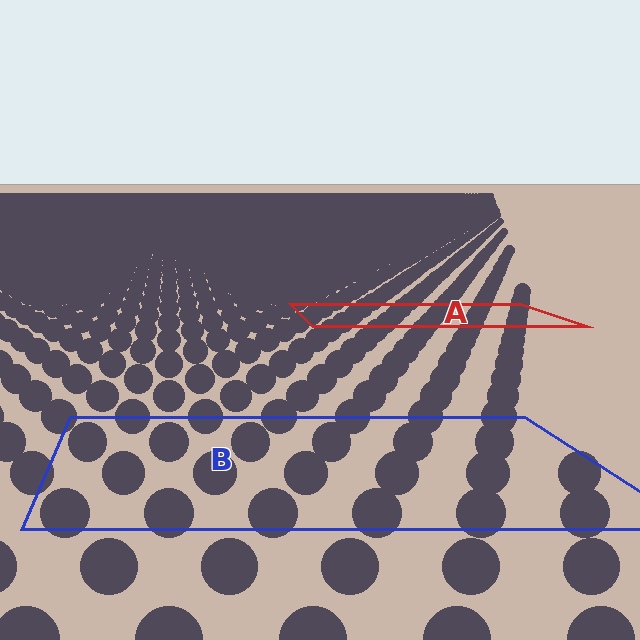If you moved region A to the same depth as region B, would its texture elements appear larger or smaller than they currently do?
They would appear larger. At a closer depth, the same texture elements are projected at a bigger on-screen size.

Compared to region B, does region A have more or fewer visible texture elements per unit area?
Region A has more texture elements per unit area — they are packed more densely because it is farther away.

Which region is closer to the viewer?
Region B is closer. The texture elements there are larger and more spread out.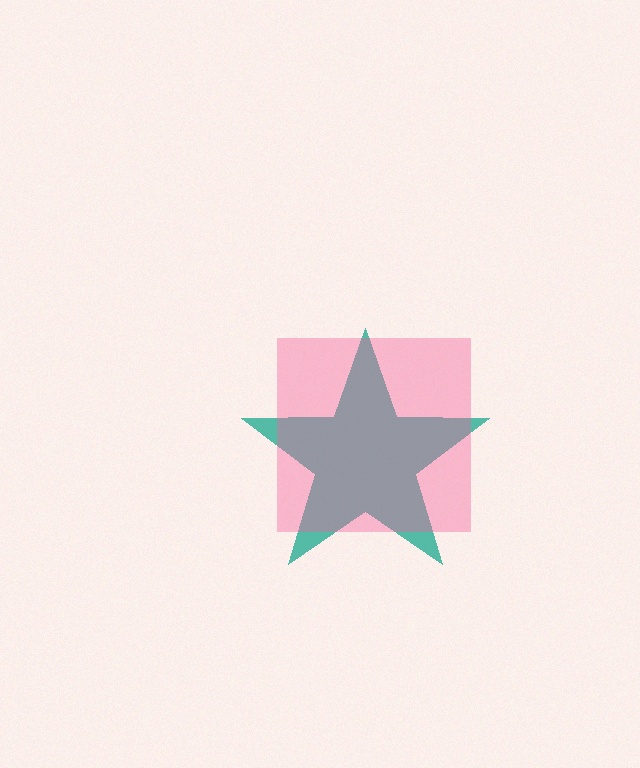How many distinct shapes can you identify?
There are 2 distinct shapes: a teal star, a pink square.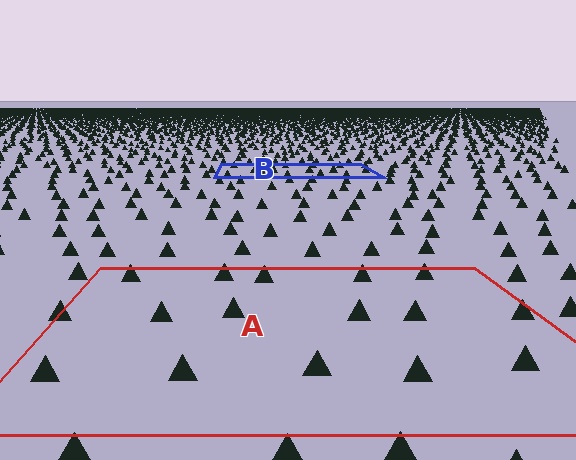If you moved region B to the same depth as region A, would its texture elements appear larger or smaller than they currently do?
They would appear larger. At a closer depth, the same texture elements are projected at a bigger on-screen size.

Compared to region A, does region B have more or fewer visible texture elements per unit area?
Region B has more texture elements per unit area — they are packed more densely because it is farther away.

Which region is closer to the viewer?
Region A is closer. The texture elements there are larger and more spread out.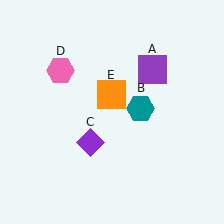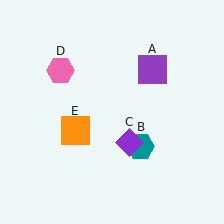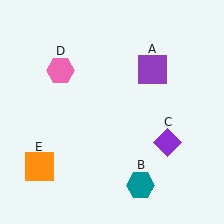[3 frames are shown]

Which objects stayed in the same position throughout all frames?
Purple square (object A) and pink hexagon (object D) remained stationary.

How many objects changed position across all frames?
3 objects changed position: teal hexagon (object B), purple diamond (object C), orange square (object E).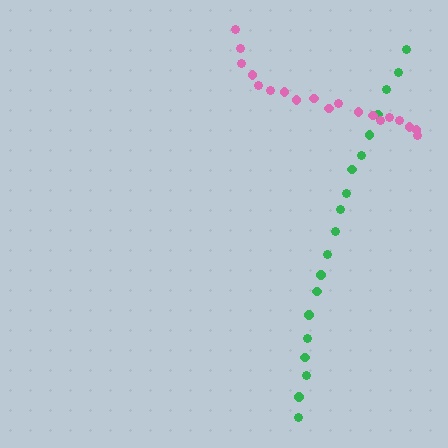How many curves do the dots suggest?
There are 2 distinct paths.